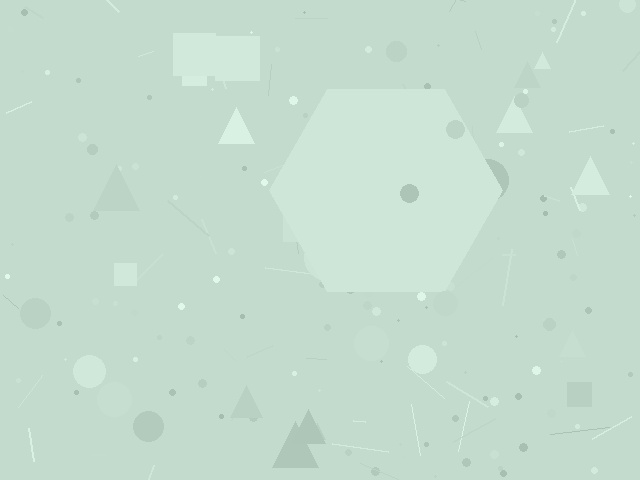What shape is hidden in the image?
A hexagon is hidden in the image.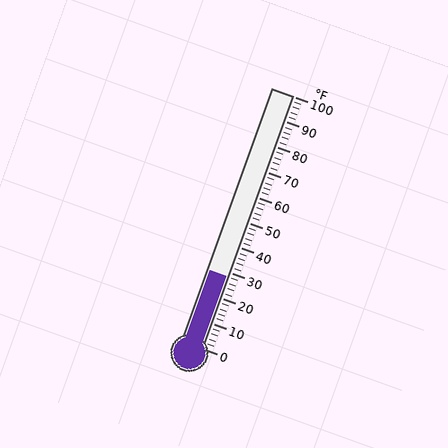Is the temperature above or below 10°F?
The temperature is above 10°F.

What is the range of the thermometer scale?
The thermometer scale ranges from 0°F to 100°F.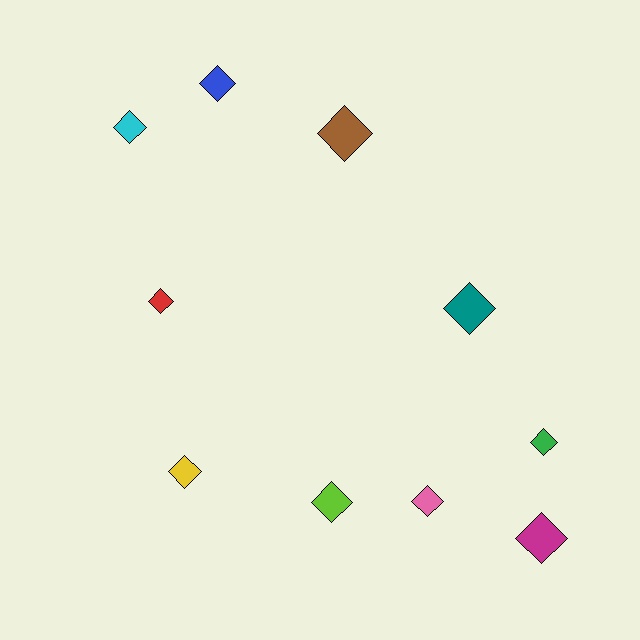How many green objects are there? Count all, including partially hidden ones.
There is 1 green object.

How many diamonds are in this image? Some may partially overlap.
There are 10 diamonds.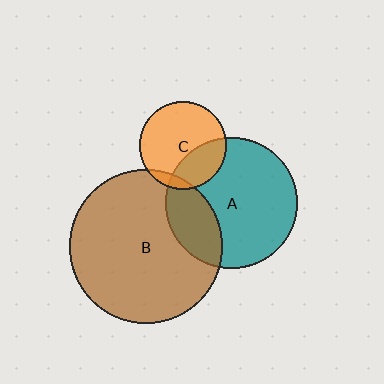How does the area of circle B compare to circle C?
Approximately 3.1 times.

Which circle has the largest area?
Circle B (brown).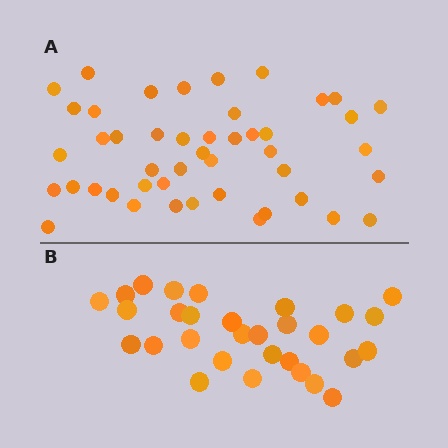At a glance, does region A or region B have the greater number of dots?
Region A (the top region) has more dots.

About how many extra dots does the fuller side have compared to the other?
Region A has approximately 15 more dots than region B.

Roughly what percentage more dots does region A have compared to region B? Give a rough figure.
About 55% more.